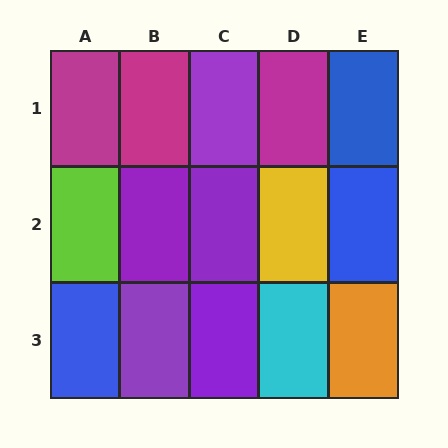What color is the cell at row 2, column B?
Purple.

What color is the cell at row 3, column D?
Cyan.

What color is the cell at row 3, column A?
Blue.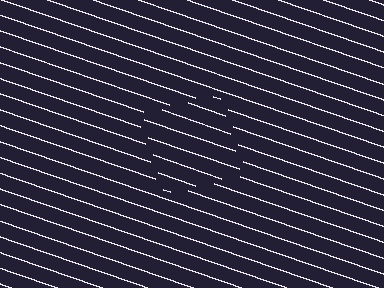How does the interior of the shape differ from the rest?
The interior of the shape contains the same grating, shifted by half a period — the contour is defined by the phase discontinuity where line-ends from the inner and outer gratings abut.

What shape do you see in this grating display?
An illusory square. The interior of the shape contains the same grating, shifted by half a period — the contour is defined by the phase discontinuity where line-ends from the inner and outer gratings abut.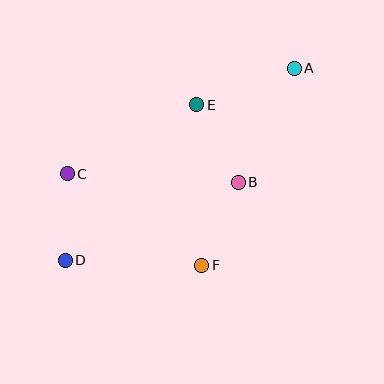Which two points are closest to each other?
Points C and D are closest to each other.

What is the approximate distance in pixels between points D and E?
The distance between D and E is approximately 204 pixels.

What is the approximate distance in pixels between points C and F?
The distance between C and F is approximately 163 pixels.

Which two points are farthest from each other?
Points A and D are farthest from each other.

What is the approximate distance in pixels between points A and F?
The distance between A and F is approximately 218 pixels.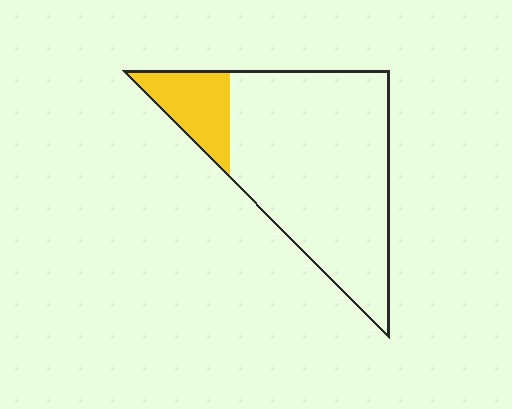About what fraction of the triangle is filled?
About one sixth (1/6).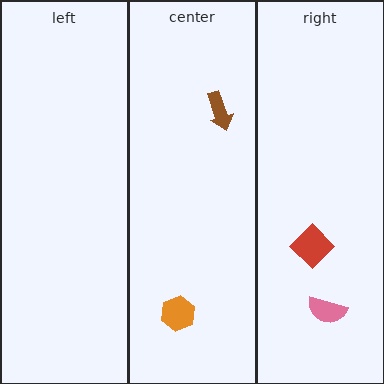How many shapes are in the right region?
2.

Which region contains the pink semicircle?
The right region.